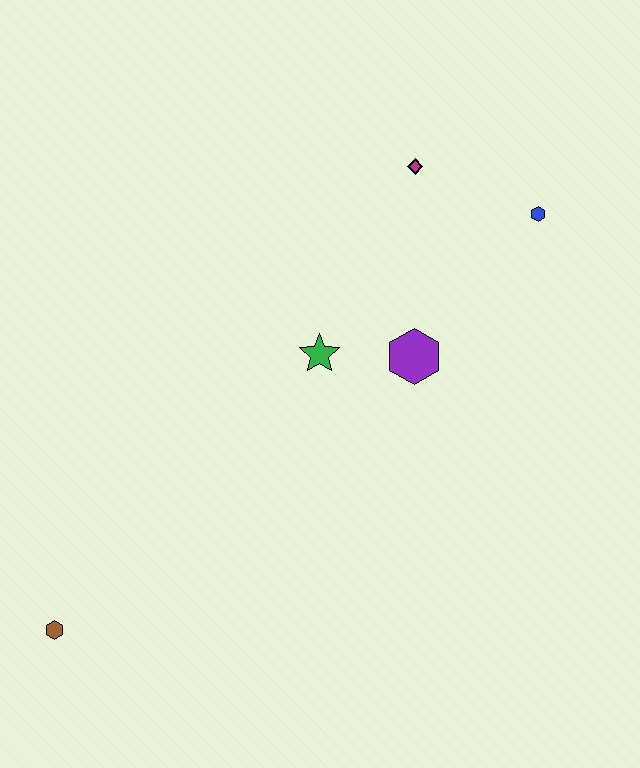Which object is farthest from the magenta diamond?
The brown hexagon is farthest from the magenta diamond.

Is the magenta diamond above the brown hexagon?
Yes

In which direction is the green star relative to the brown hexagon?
The green star is above the brown hexagon.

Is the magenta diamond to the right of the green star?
Yes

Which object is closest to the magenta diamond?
The blue hexagon is closest to the magenta diamond.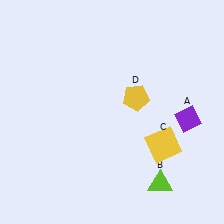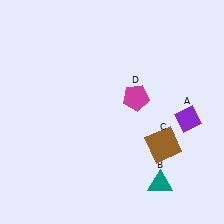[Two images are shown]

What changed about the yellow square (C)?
In Image 1, C is yellow. In Image 2, it changed to brown.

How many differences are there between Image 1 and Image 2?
There are 3 differences between the two images.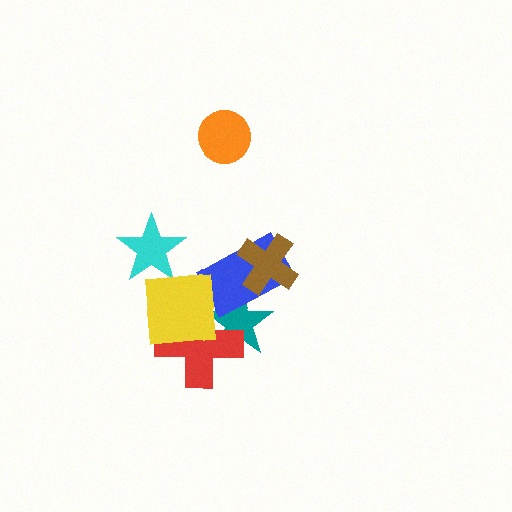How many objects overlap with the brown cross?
1 object overlaps with the brown cross.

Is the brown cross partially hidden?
No, no other shape covers it.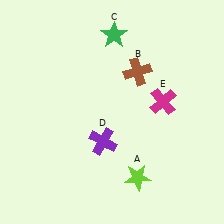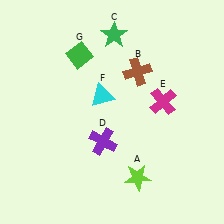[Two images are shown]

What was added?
A cyan triangle (F), a green diamond (G) were added in Image 2.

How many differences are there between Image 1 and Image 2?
There are 2 differences between the two images.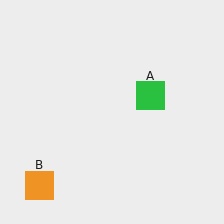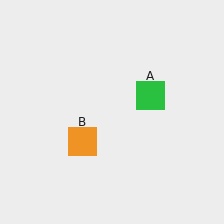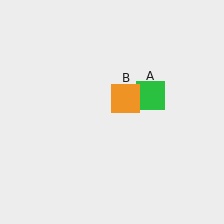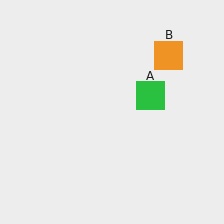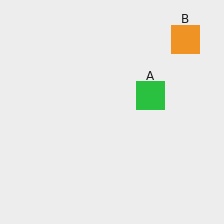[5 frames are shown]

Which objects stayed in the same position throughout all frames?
Green square (object A) remained stationary.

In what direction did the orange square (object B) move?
The orange square (object B) moved up and to the right.